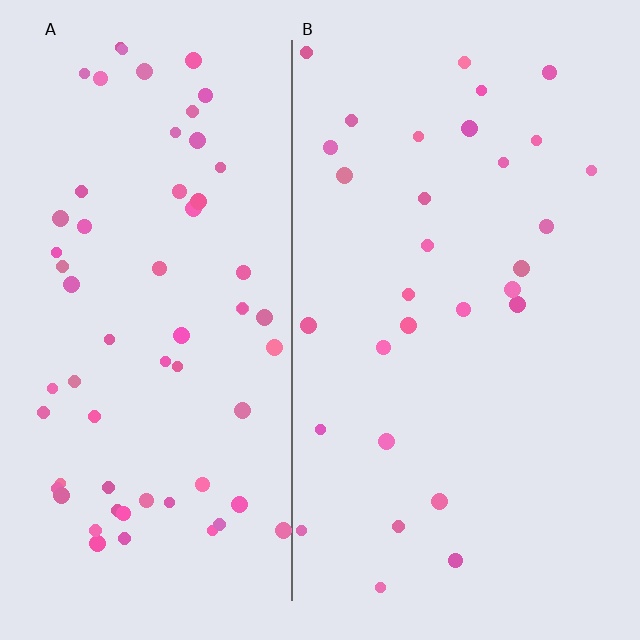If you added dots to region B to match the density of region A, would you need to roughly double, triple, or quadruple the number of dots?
Approximately double.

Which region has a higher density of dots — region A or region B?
A (the left).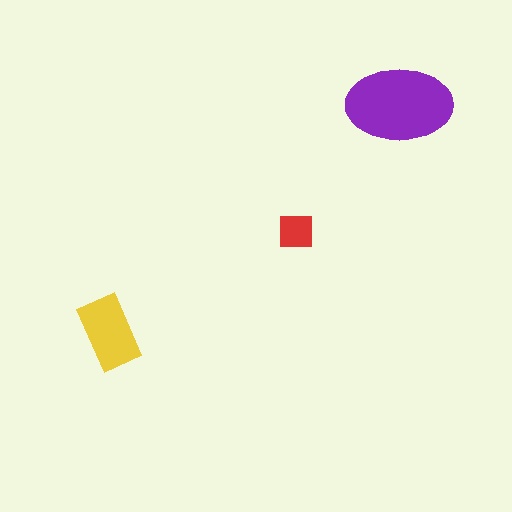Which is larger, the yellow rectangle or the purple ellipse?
The purple ellipse.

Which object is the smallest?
The red square.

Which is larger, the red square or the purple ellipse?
The purple ellipse.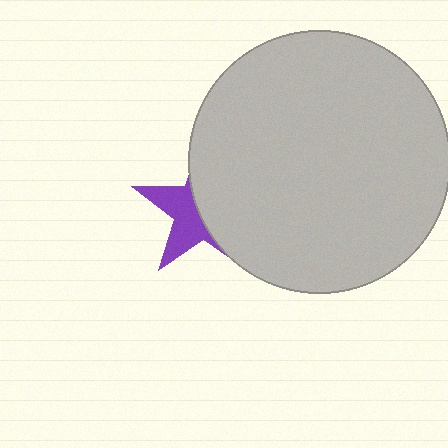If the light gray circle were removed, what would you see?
You would see the complete purple star.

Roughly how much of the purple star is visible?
A small part of it is visible (roughly 42%).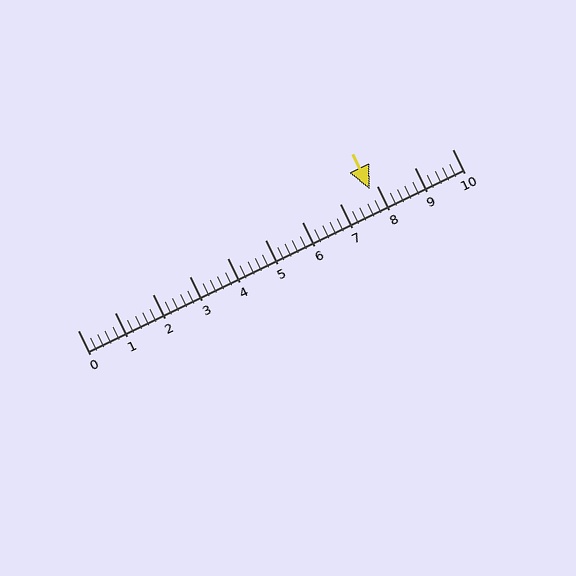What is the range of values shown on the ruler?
The ruler shows values from 0 to 10.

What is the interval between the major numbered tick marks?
The major tick marks are spaced 1 units apart.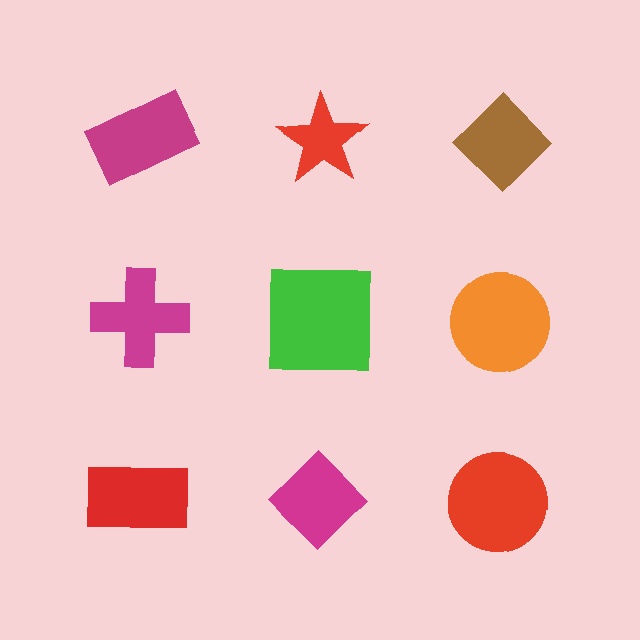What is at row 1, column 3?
A brown diamond.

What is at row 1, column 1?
A magenta rectangle.